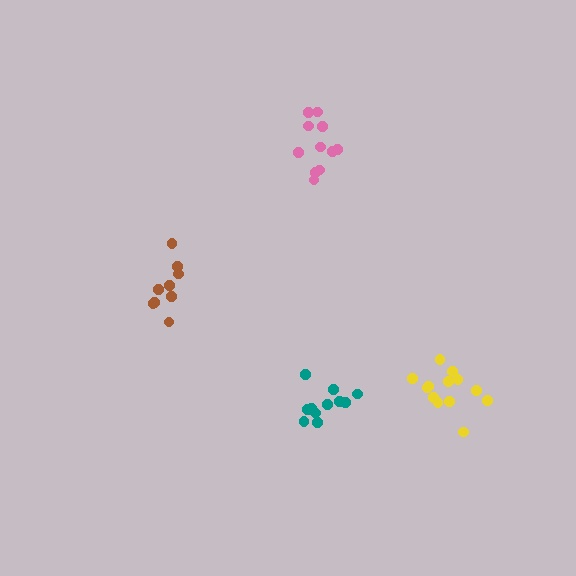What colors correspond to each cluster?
The clusters are colored: teal, yellow, pink, brown.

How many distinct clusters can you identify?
There are 4 distinct clusters.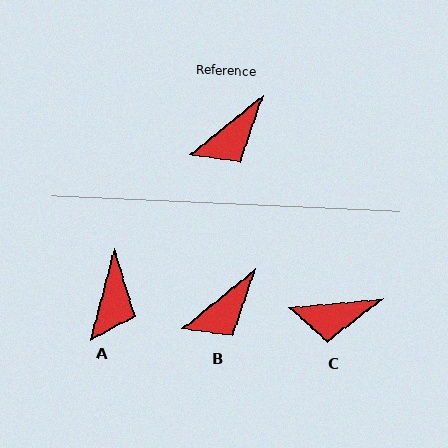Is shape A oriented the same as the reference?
No, it is off by about 36 degrees.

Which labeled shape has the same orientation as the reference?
B.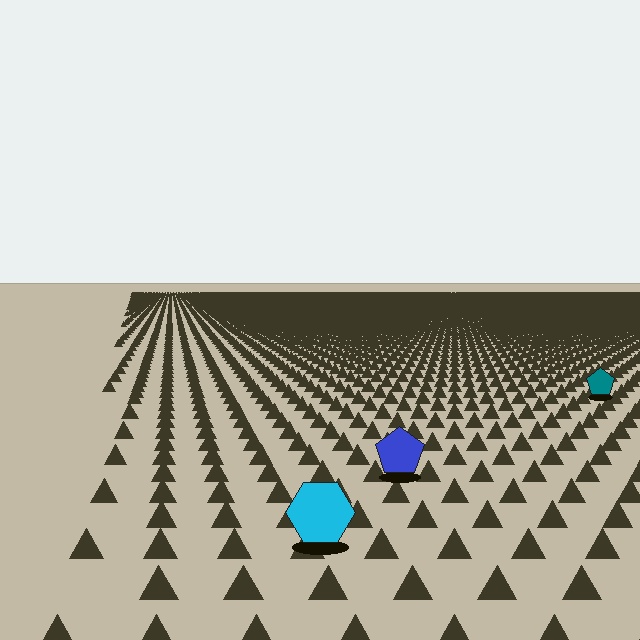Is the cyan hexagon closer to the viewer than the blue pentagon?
Yes. The cyan hexagon is closer — you can tell from the texture gradient: the ground texture is coarser near it.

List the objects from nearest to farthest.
From nearest to farthest: the cyan hexagon, the blue pentagon, the teal pentagon.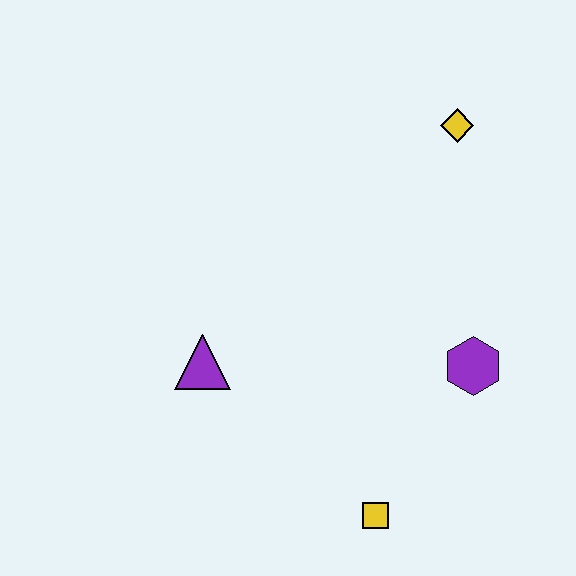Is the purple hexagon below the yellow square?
No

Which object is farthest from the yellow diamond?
The yellow square is farthest from the yellow diamond.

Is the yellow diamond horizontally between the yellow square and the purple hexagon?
Yes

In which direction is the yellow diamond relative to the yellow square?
The yellow diamond is above the yellow square.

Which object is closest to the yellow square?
The purple hexagon is closest to the yellow square.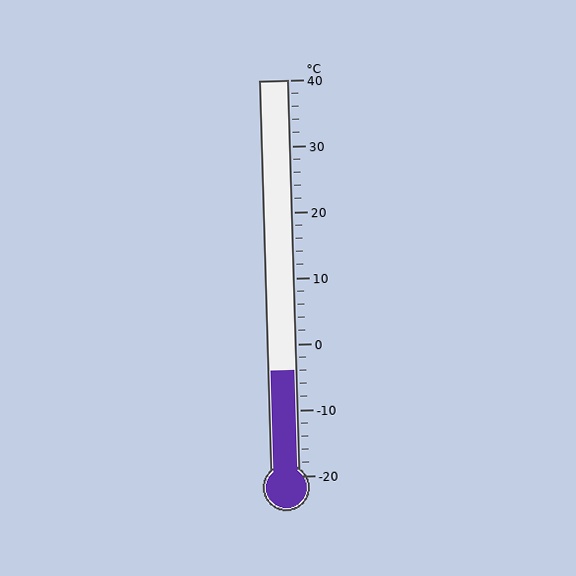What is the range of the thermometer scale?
The thermometer scale ranges from -20°C to 40°C.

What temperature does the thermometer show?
The thermometer shows approximately -4°C.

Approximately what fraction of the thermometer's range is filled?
The thermometer is filled to approximately 25% of its range.